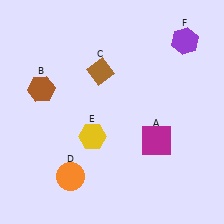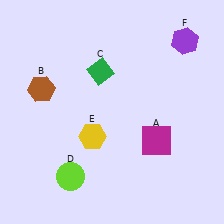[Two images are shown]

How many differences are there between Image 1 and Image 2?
There are 2 differences between the two images.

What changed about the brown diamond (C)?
In Image 1, C is brown. In Image 2, it changed to green.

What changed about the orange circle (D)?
In Image 1, D is orange. In Image 2, it changed to lime.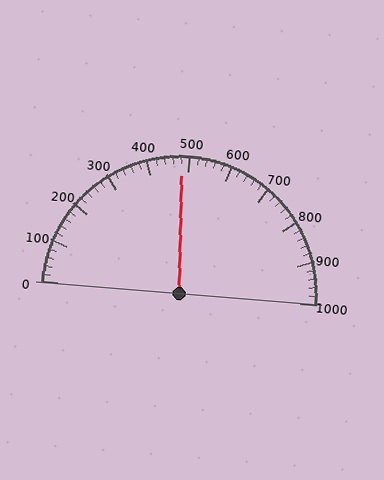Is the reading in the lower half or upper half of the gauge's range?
The reading is in the lower half of the range (0 to 1000).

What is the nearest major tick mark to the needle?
The nearest major tick mark is 500.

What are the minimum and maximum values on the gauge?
The gauge ranges from 0 to 1000.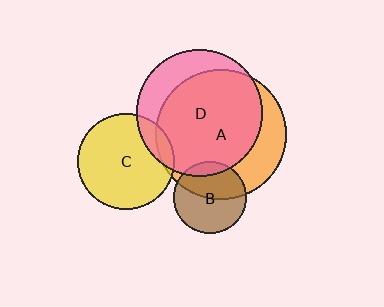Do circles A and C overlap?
Yes.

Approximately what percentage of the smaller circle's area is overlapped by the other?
Approximately 10%.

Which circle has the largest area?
Circle A (orange).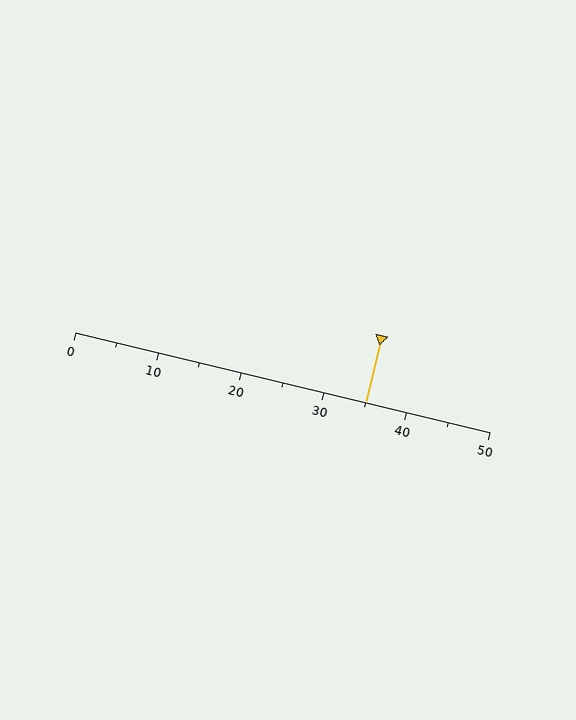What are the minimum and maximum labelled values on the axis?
The axis runs from 0 to 50.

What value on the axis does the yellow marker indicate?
The marker indicates approximately 35.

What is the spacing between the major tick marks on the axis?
The major ticks are spaced 10 apart.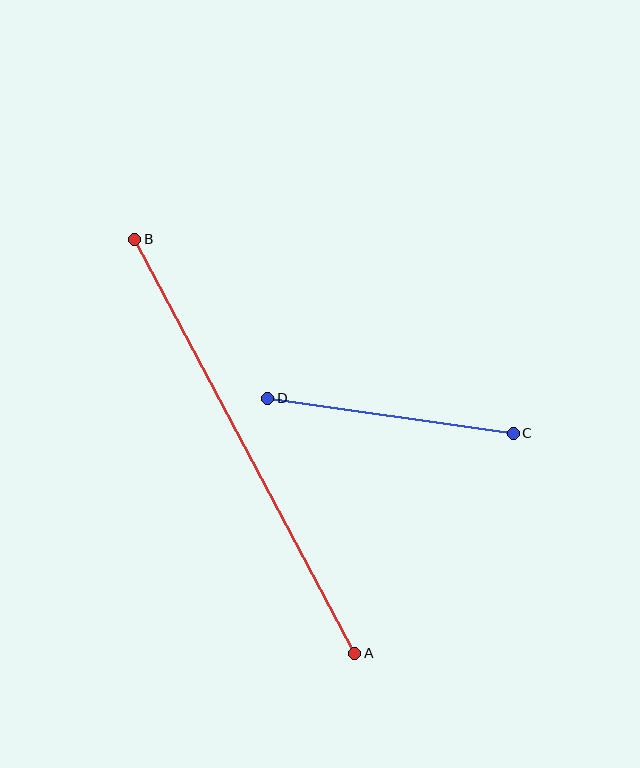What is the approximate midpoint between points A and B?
The midpoint is at approximately (245, 446) pixels.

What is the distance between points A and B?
The distance is approximately 469 pixels.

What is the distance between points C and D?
The distance is approximately 248 pixels.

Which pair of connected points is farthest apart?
Points A and B are farthest apart.